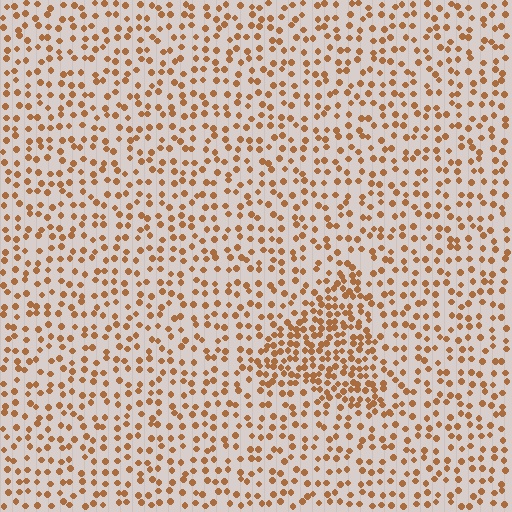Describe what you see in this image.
The image contains small brown elements arranged at two different densities. A triangle-shaped region is visible where the elements are more densely packed than the surrounding area.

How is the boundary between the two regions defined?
The boundary is defined by a change in element density (approximately 2.1x ratio). All elements are the same color, size, and shape.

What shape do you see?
I see a triangle.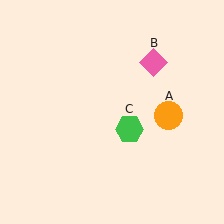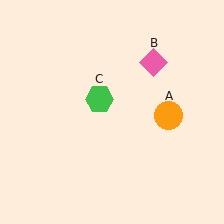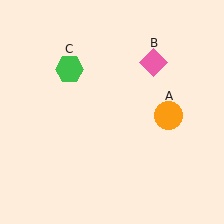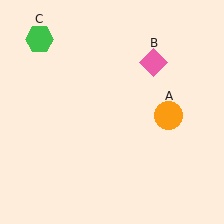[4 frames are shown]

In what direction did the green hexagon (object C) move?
The green hexagon (object C) moved up and to the left.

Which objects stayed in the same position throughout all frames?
Orange circle (object A) and pink diamond (object B) remained stationary.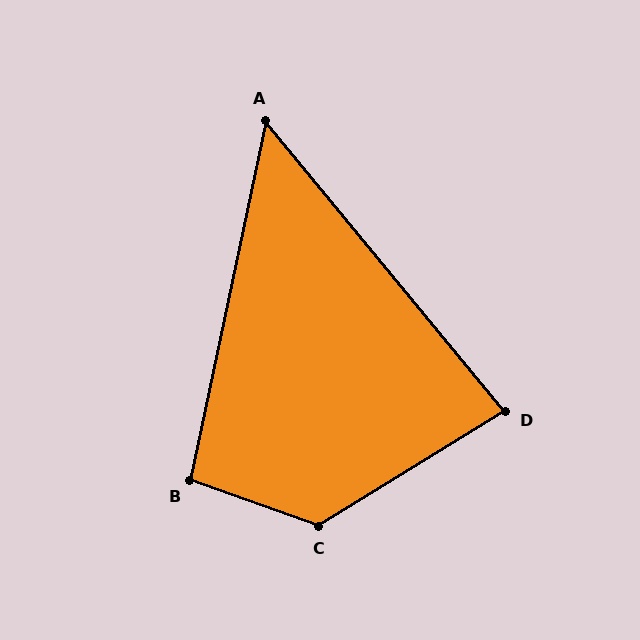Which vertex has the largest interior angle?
C, at approximately 128 degrees.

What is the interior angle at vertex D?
Approximately 82 degrees (acute).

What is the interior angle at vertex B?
Approximately 98 degrees (obtuse).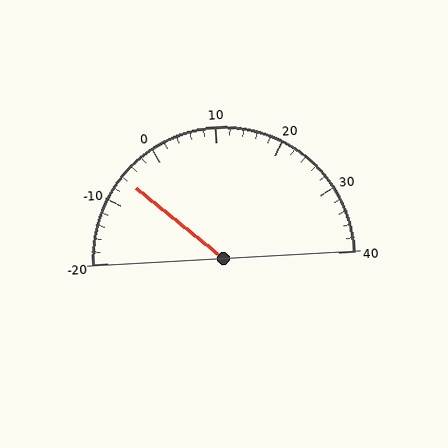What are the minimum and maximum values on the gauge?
The gauge ranges from -20 to 40.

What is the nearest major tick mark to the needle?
The nearest major tick mark is -10.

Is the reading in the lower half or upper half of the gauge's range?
The reading is in the lower half of the range (-20 to 40).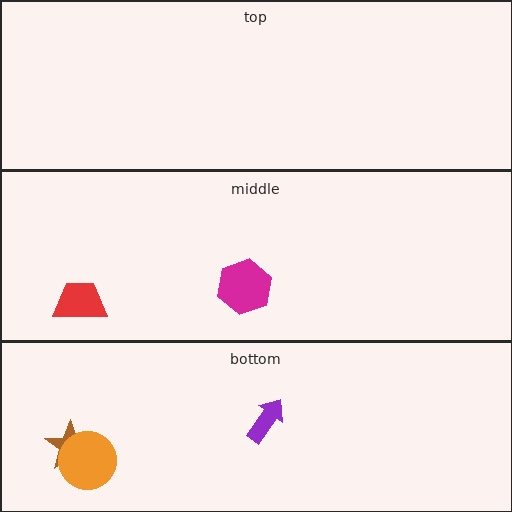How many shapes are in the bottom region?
3.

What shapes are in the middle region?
The magenta hexagon, the red trapezoid.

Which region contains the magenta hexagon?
The middle region.